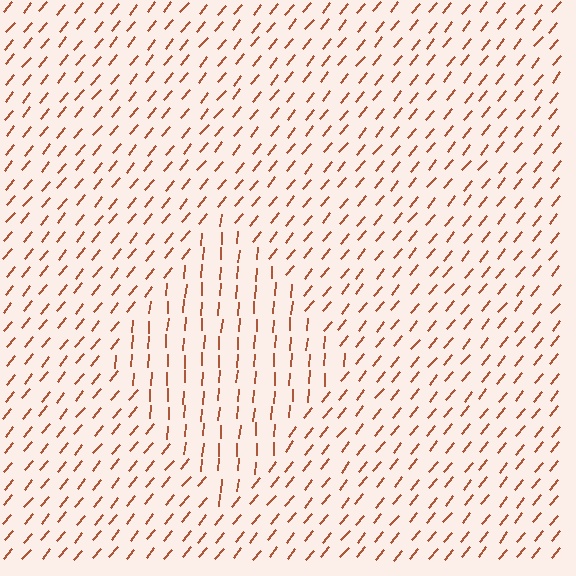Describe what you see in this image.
The image is filled with small brown line segments. A diamond region in the image has lines oriented differently from the surrounding lines, creating a visible texture boundary.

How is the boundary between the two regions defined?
The boundary is defined purely by a change in line orientation (approximately 35 degrees difference). All lines are the same color and thickness.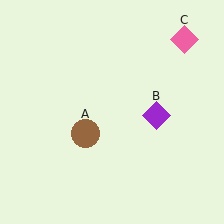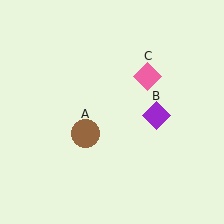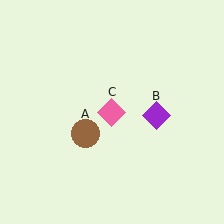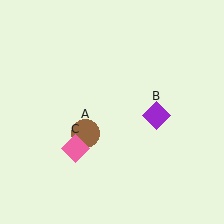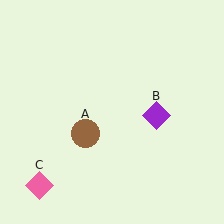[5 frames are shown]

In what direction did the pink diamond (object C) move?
The pink diamond (object C) moved down and to the left.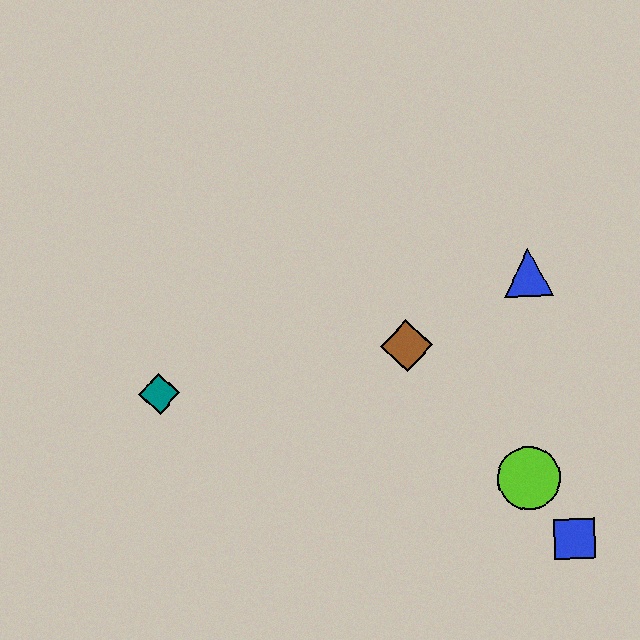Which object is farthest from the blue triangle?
The teal diamond is farthest from the blue triangle.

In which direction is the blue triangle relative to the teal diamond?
The blue triangle is to the right of the teal diamond.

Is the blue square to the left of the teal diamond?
No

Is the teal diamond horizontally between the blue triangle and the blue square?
No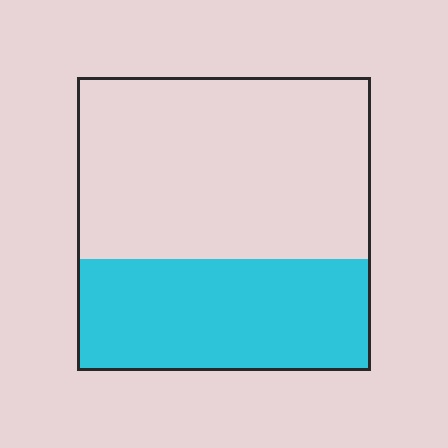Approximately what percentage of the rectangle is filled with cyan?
Approximately 40%.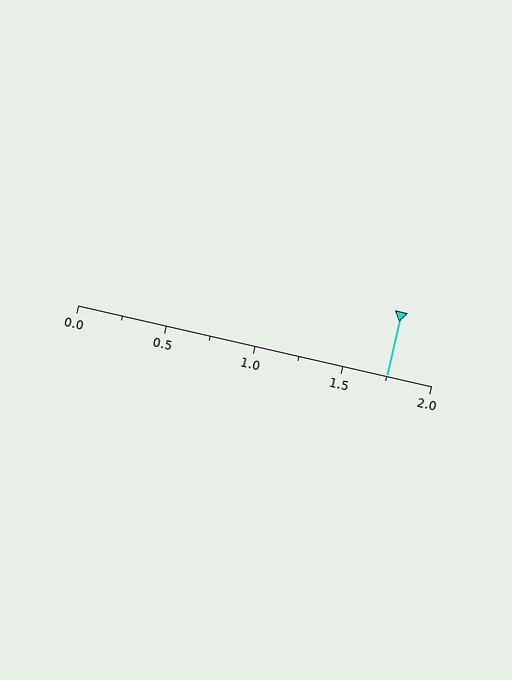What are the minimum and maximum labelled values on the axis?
The axis runs from 0.0 to 2.0.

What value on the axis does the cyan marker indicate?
The marker indicates approximately 1.75.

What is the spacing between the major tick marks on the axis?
The major ticks are spaced 0.5 apart.